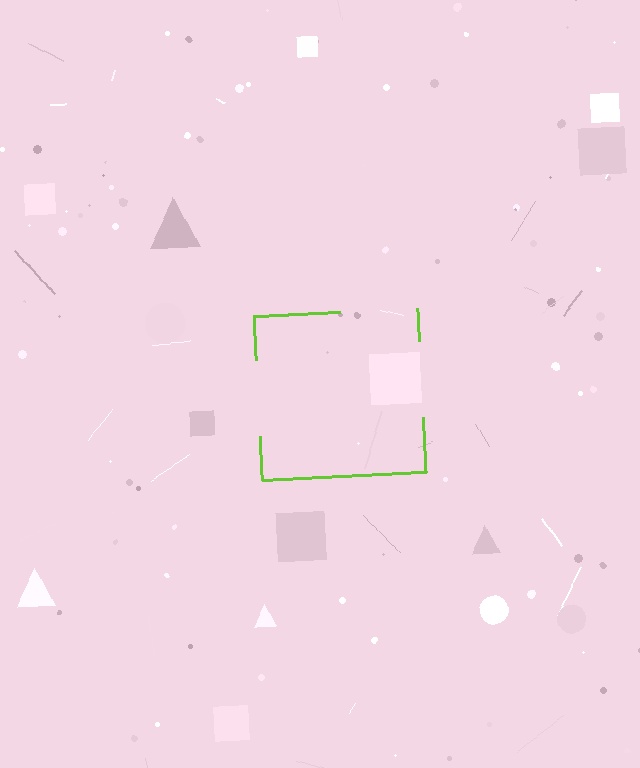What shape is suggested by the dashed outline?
The dashed outline suggests a square.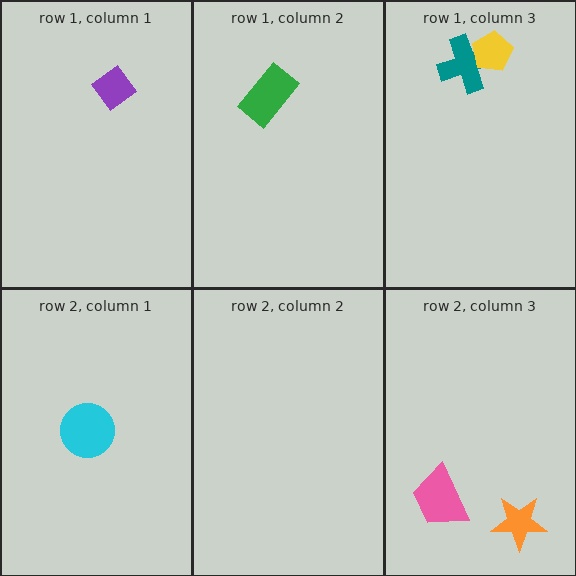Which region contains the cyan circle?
The row 2, column 1 region.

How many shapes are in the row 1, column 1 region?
1.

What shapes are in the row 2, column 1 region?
The cyan circle.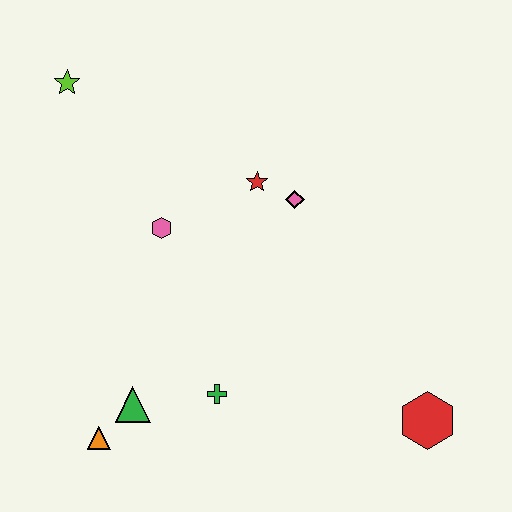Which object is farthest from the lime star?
The red hexagon is farthest from the lime star.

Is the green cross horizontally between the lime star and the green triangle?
No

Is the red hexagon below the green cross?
Yes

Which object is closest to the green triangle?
The orange triangle is closest to the green triangle.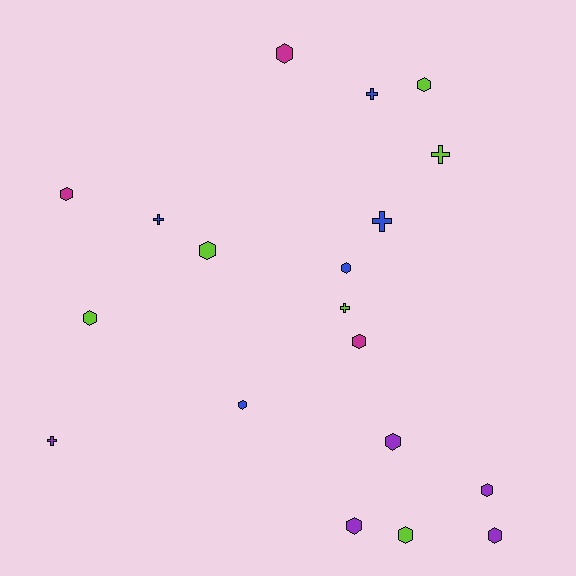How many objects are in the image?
There are 19 objects.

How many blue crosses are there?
There are 3 blue crosses.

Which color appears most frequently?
Lime, with 6 objects.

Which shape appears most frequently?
Hexagon, with 13 objects.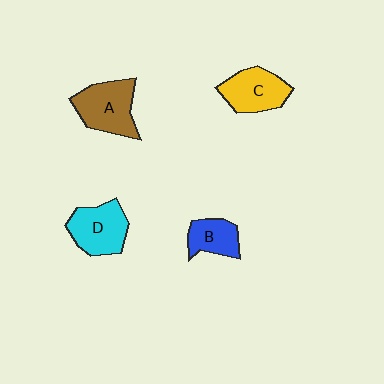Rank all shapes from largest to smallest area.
From largest to smallest: A (brown), D (cyan), C (yellow), B (blue).